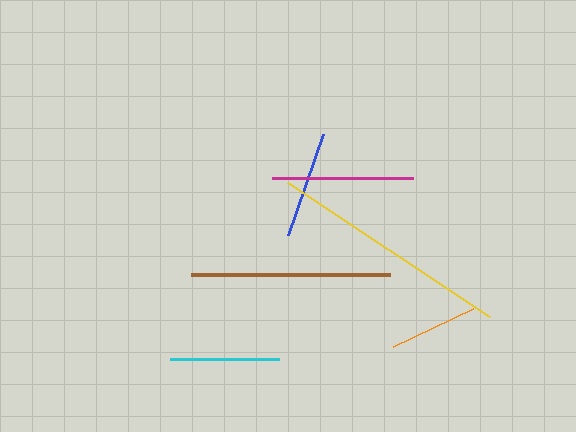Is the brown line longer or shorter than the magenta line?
The brown line is longer than the magenta line.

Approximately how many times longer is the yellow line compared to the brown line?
The yellow line is approximately 1.2 times the length of the brown line.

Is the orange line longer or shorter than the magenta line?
The magenta line is longer than the orange line.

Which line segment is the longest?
The yellow line is the longest at approximately 242 pixels.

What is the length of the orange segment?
The orange segment is approximately 89 pixels long.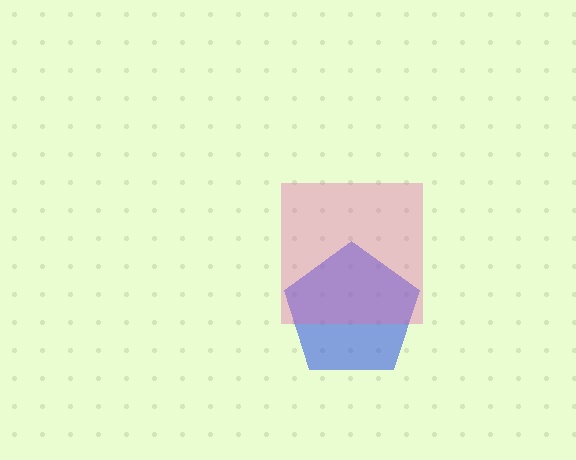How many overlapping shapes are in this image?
There are 2 overlapping shapes in the image.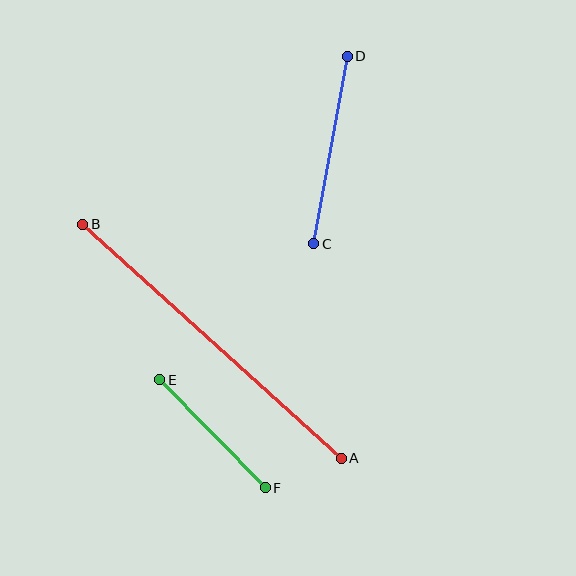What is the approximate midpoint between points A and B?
The midpoint is at approximately (212, 341) pixels.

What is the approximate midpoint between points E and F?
The midpoint is at approximately (213, 434) pixels.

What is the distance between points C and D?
The distance is approximately 190 pixels.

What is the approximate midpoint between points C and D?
The midpoint is at approximately (330, 150) pixels.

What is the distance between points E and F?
The distance is approximately 151 pixels.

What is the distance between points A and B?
The distance is approximately 349 pixels.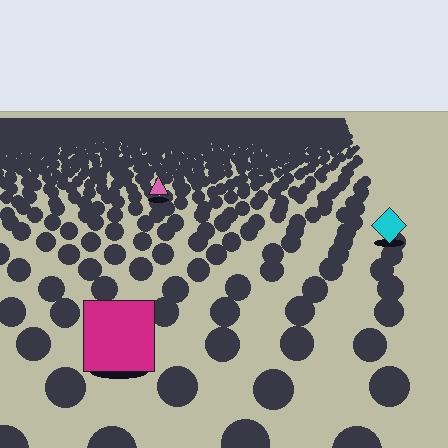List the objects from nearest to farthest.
From nearest to farthest: the magenta square, the cyan diamond, the pink triangle.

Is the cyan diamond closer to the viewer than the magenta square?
No. The magenta square is closer — you can tell from the texture gradient: the ground texture is coarser near it.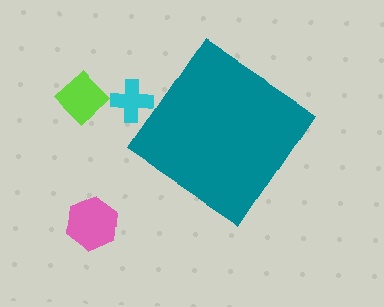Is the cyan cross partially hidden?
Yes, the cyan cross is partially hidden behind the teal diamond.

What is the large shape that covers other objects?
A teal diamond.